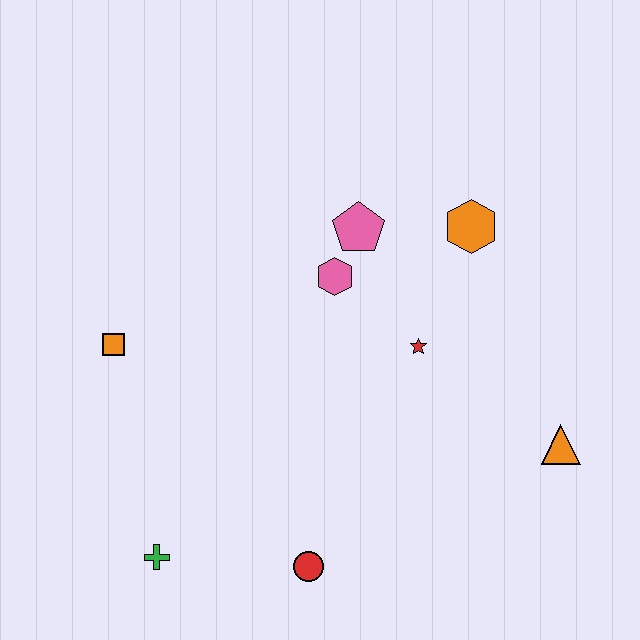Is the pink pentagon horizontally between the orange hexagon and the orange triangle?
No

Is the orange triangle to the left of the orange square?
No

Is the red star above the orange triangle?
Yes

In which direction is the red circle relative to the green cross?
The red circle is to the right of the green cross.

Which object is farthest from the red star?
The green cross is farthest from the red star.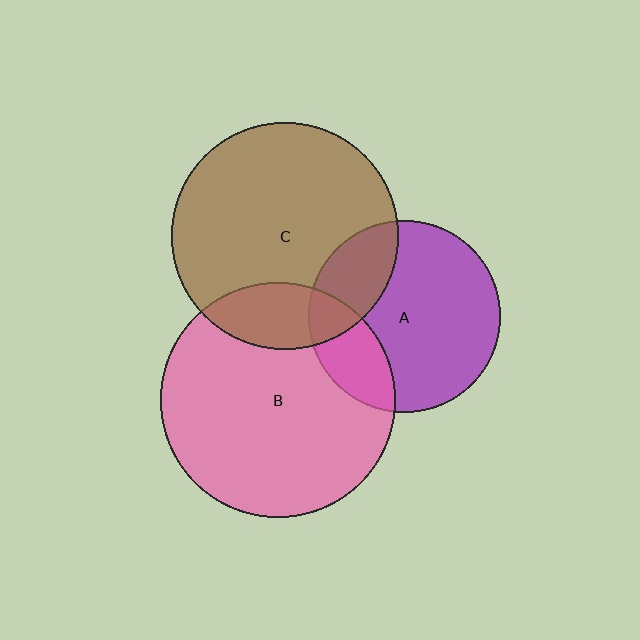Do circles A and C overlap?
Yes.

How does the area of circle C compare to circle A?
Approximately 1.4 times.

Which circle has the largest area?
Circle B (pink).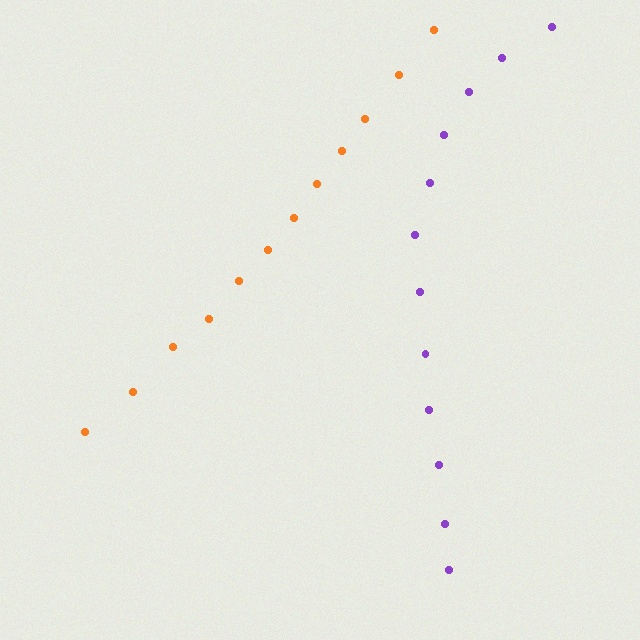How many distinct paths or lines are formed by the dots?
There are 2 distinct paths.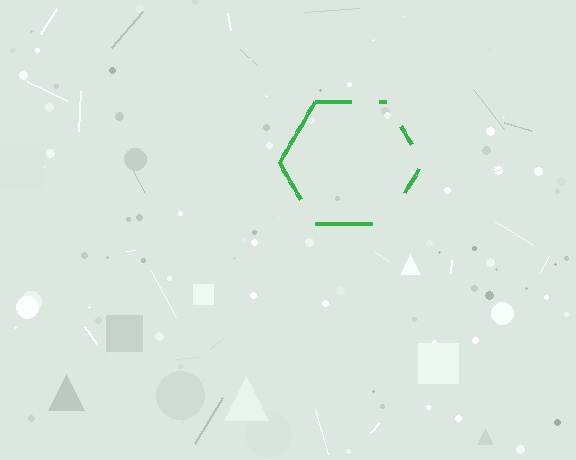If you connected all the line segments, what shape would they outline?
They would outline a hexagon.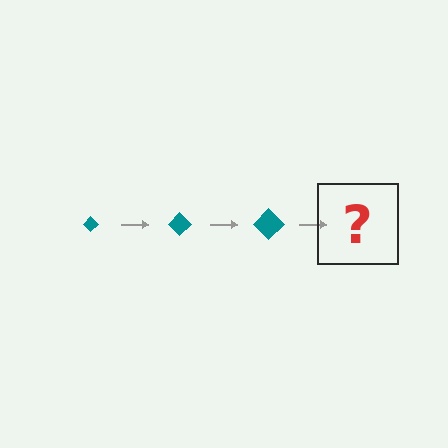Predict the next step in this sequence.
The next step is a teal diamond, larger than the previous one.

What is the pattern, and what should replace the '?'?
The pattern is that the diamond gets progressively larger each step. The '?' should be a teal diamond, larger than the previous one.